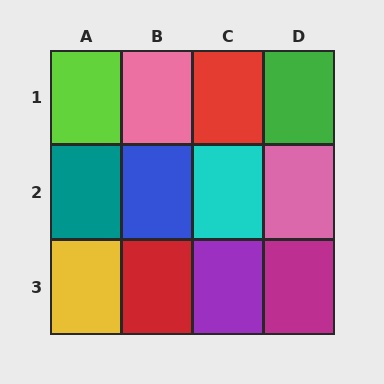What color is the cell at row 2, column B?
Blue.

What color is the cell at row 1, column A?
Lime.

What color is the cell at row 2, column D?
Pink.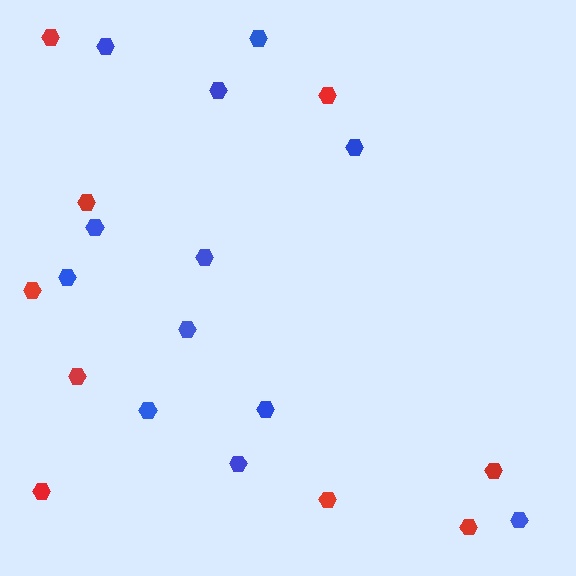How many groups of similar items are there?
There are 2 groups: one group of red hexagons (9) and one group of blue hexagons (12).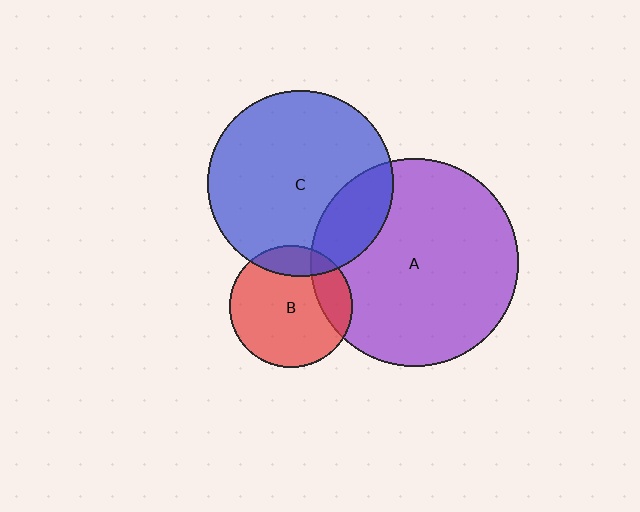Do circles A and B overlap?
Yes.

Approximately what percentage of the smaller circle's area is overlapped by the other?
Approximately 20%.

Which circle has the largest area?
Circle A (purple).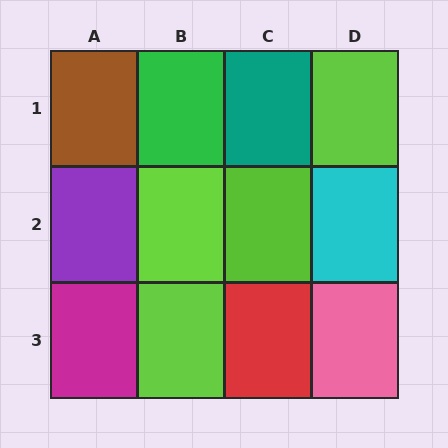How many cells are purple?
1 cell is purple.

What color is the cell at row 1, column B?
Green.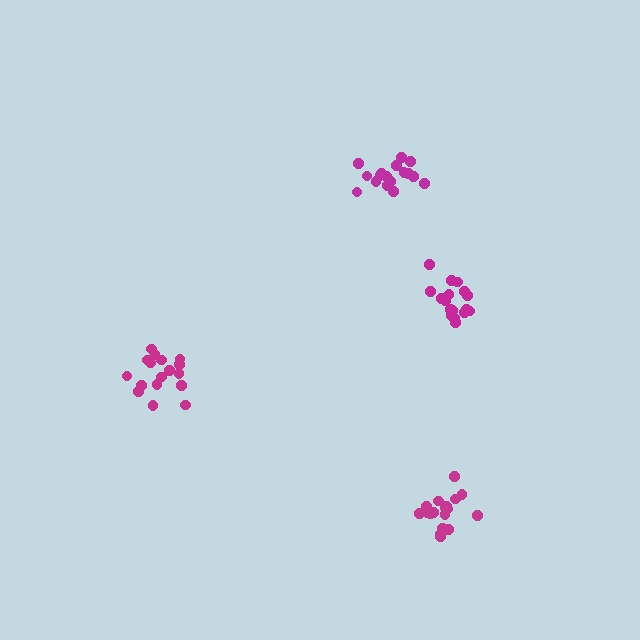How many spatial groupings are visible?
There are 4 spatial groupings.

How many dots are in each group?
Group 1: 18 dots, Group 2: 18 dots, Group 3: 17 dots, Group 4: 18 dots (71 total).